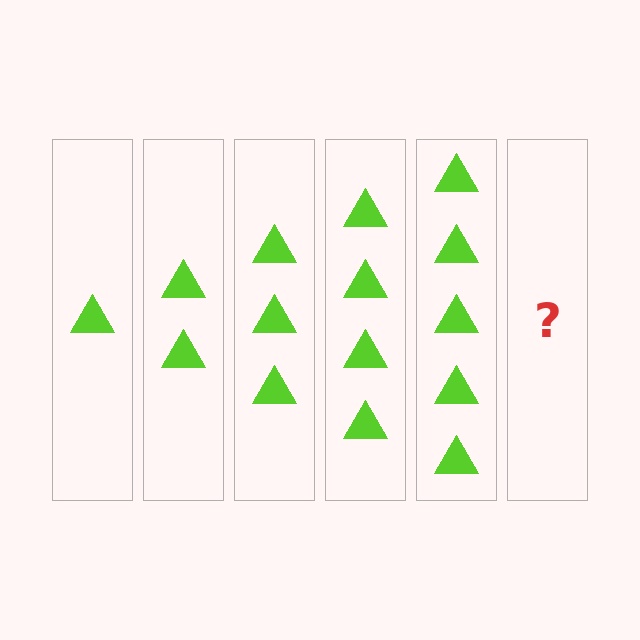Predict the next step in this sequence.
The next step is 6 triangles.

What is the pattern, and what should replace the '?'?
The pattern is that each step adds one more triangle. The '?' should be 6 triangles.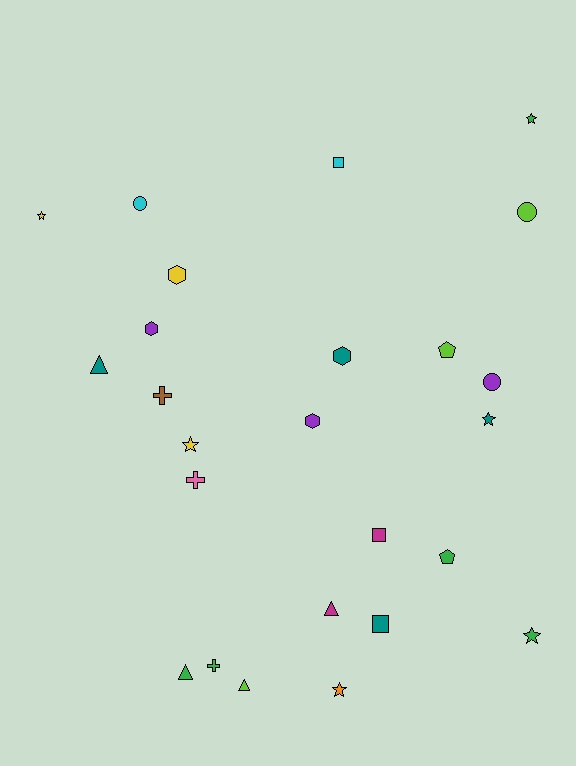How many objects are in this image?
There are 25 objects.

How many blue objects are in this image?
There are no blue objects.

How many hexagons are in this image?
There are 4 hexagons.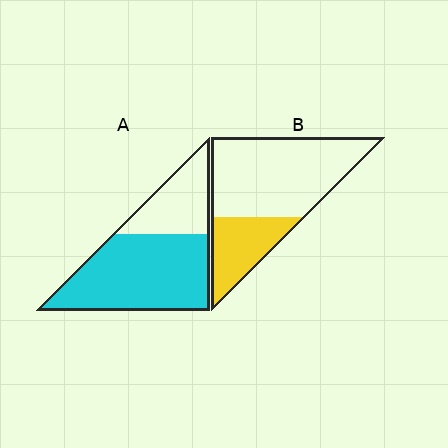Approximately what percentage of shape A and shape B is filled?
A is approximately 70% and B is approximately 30%.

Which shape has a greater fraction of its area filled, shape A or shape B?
Shape A.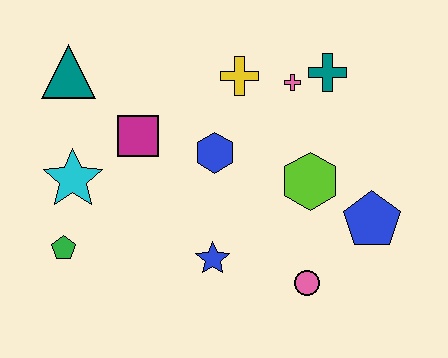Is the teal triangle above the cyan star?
Yes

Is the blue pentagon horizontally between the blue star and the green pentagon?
No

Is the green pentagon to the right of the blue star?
No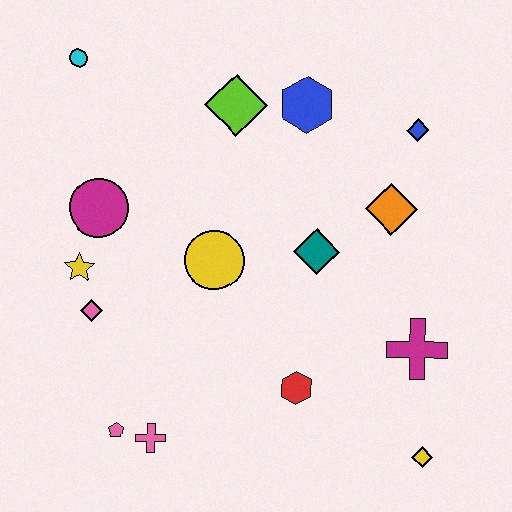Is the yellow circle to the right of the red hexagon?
No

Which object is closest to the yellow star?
The pink diamond is closest to the yellow star.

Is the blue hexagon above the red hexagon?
Yes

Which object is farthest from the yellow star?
The yellow diamond is farthest from the yellow star.